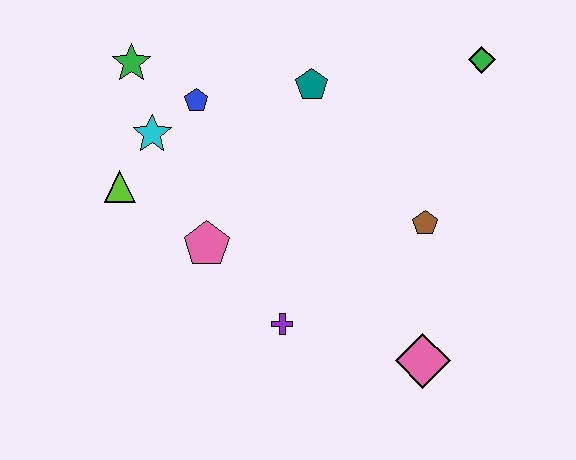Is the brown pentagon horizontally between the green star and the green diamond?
Yes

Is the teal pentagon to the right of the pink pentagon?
Yes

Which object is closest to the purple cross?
The pink pentagon is closest to the purple cross.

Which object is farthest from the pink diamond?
The green star is farthest from the pink diamond.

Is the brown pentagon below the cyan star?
Yes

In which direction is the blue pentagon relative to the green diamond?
The blue pentagon is to the left of the green diamond.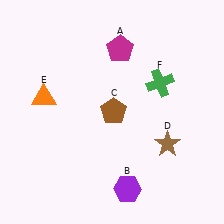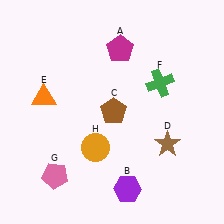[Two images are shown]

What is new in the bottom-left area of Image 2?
An orange circle (H) was added in the bottom-left area of Image 2.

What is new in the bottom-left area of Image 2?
A pink pentagon (G) was added in the bottom-left area of Image 2.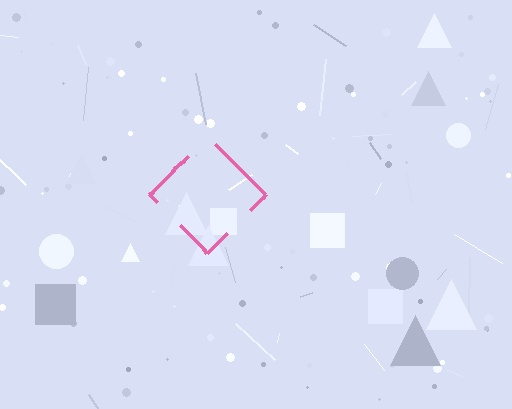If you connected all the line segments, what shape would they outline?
They would outline a diamond.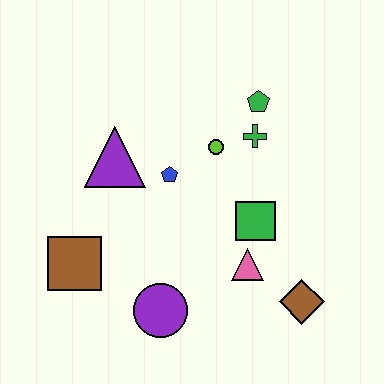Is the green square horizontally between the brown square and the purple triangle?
No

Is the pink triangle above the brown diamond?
Yes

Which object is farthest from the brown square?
The green pentagon is farthest from the brown square.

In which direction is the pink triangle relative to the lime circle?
The pink triangle is below the lime circle.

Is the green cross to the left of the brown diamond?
Yes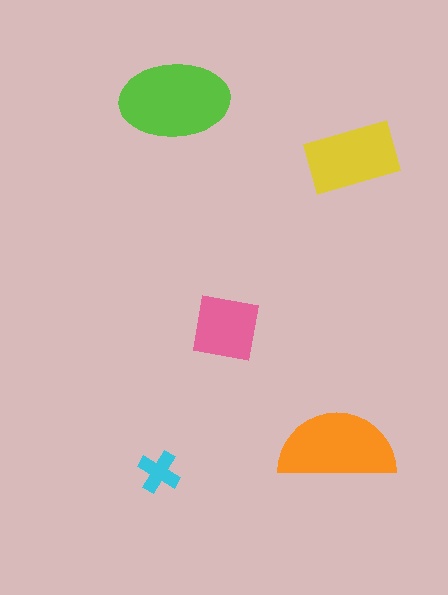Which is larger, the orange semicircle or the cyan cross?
The orange semicircle.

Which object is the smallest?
The cyan cross.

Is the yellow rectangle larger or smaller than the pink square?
Larger.